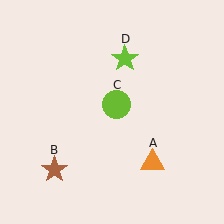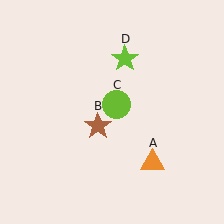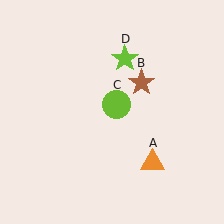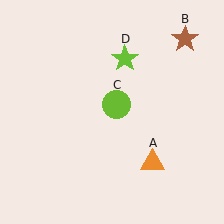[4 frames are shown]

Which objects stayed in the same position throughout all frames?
Orange triangle (object A) and lime circle (object C) and lime star (object D) remained stationary.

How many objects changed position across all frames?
1 object changed position: brown star (object B).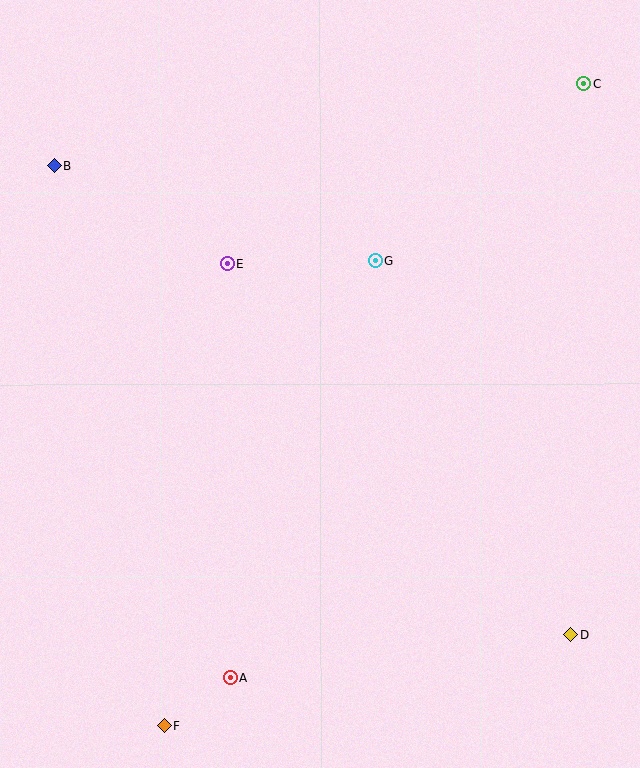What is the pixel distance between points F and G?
The distance between F and G is 511 pixels.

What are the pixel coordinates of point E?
Point E is at (227, 264).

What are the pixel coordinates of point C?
Point C is at (584, 83).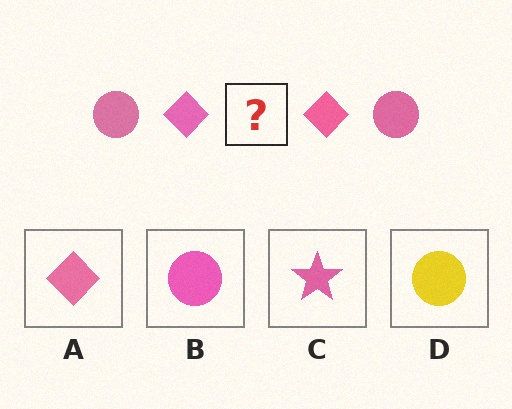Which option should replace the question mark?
Option B.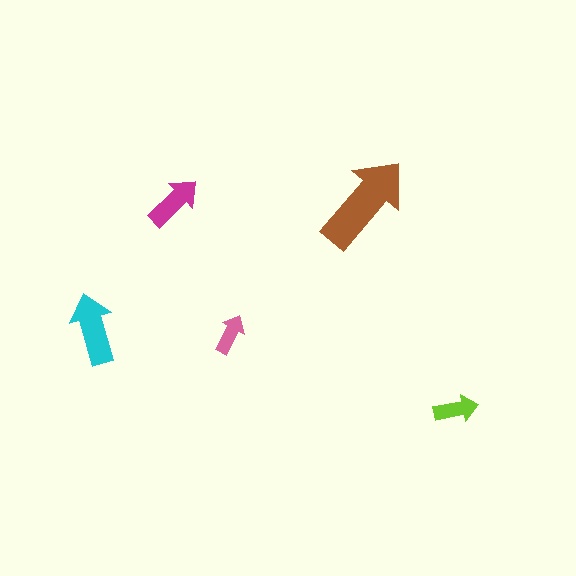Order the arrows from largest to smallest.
the brown one, the cyan one, the magenta one, the lime one, the pink one.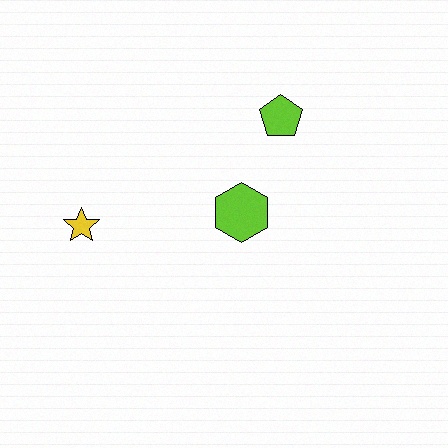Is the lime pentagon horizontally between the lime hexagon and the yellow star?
No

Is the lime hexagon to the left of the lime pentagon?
Yes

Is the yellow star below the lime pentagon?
Yes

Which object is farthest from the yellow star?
The lime pentagon is farthest from the yellow star.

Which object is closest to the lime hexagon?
The lime pentagon is closest to the lime hexagon.